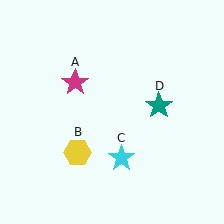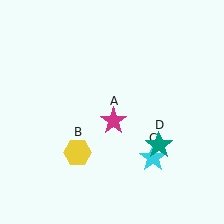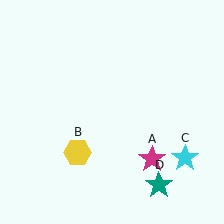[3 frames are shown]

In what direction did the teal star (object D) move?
The teal star (object D) moved down.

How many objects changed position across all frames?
3 objects changed position: magenta star (object A), cyan star (object C), teal star (object D).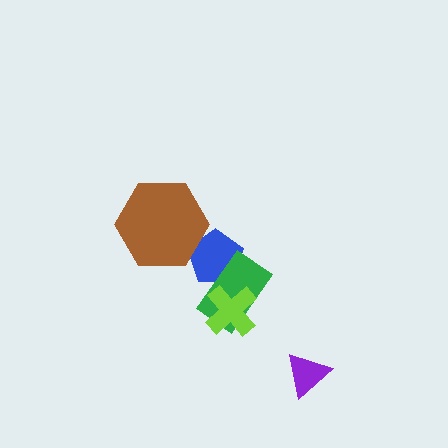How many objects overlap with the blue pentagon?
2 objects overlap with the blue pentagon.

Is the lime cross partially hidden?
No, no other shape covers it.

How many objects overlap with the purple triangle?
0 objects overlap with the purple triangle.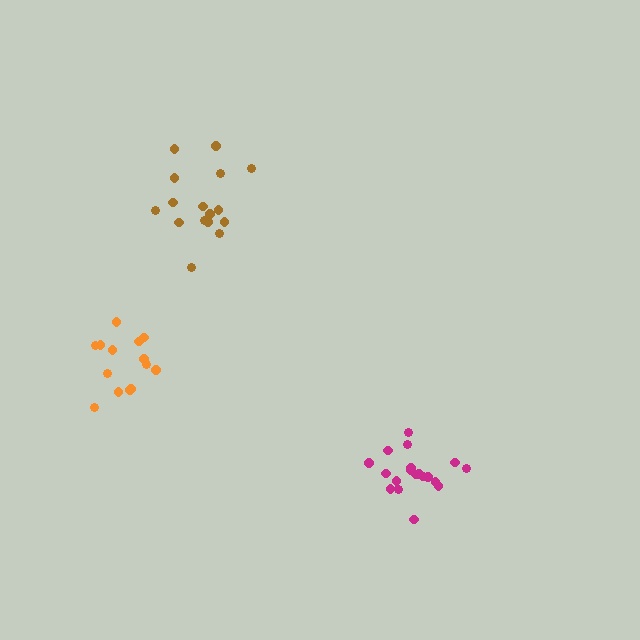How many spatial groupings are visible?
There are 3 spatial groupings.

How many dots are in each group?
Group 1: 14 dots, Group 2: 19 dots, Group 3: 16 dots (49 total).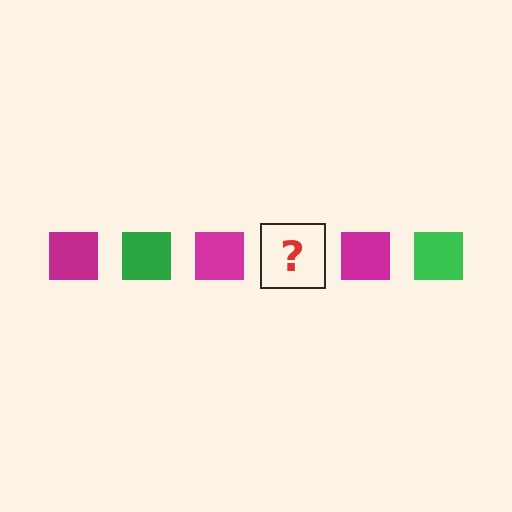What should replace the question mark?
The question mark should be replaced with a green square.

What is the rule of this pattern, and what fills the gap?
The rule is that the pattern cycles through magenta, green squares. The gap should be filled with a green square.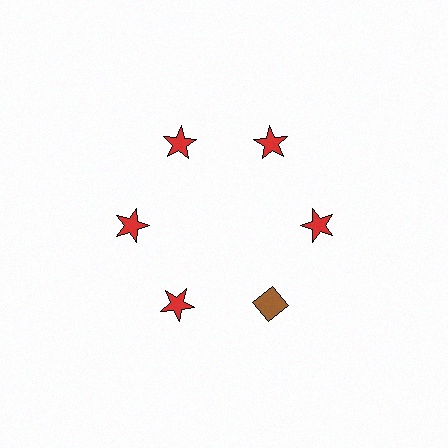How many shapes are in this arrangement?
There are 6 shapes arranged in a ring pattern.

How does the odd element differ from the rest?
It differs in both color (brown instead of red) and shape (diamond instead of star).